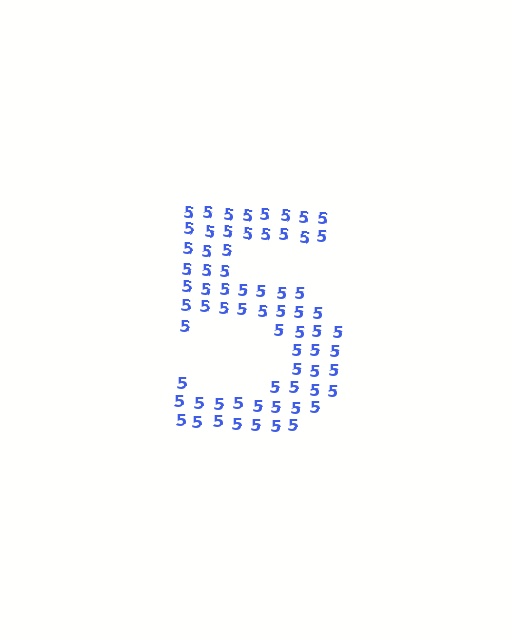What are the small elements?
The small elements are digit 5's.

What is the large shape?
The large shape is the digit 5.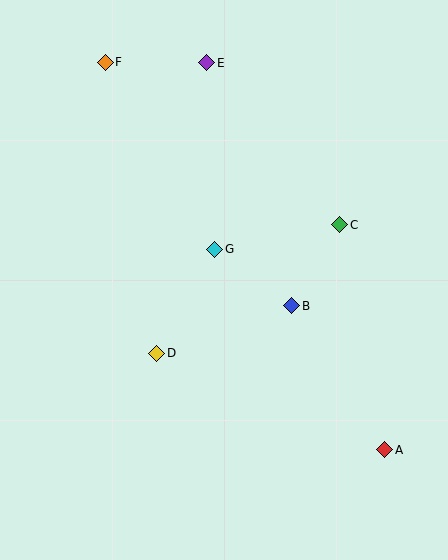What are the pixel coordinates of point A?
Point A is at (385, 450).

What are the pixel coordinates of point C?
Point C is at (340, 225).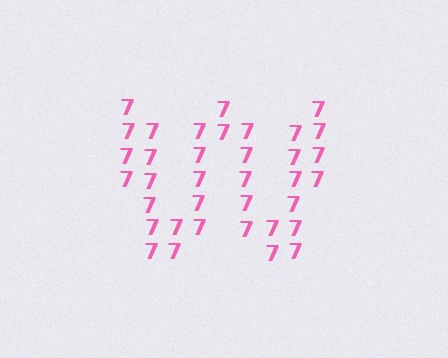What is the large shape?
The large shape is the letter W.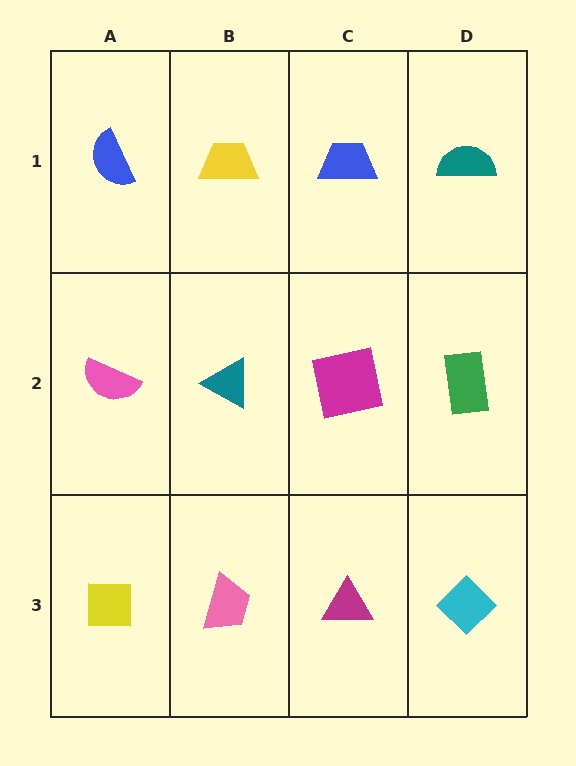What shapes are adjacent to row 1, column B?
A teal triangle (row 2, column B), a blue semicircle (row 1, column A), a blue trapezoid (row 1, column C).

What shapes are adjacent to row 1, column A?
A pink semicircle (row 2, column A), a yellow trapezoid (row 1, column B).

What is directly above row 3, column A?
A pink semicircle.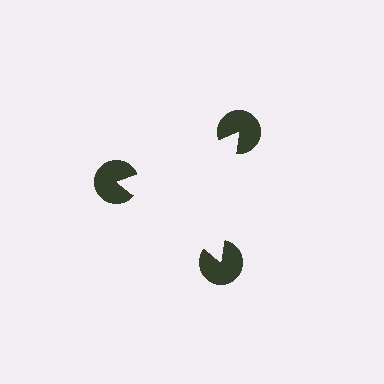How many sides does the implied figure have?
3 sides.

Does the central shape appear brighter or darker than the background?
It typically appears slightly brighter than the background, even though no actual brightness change is drawn.